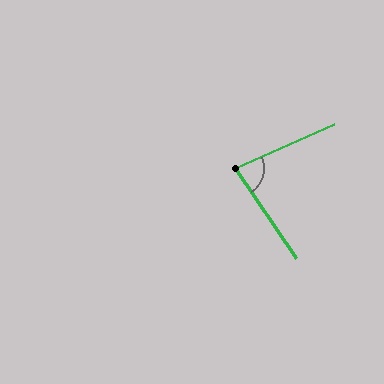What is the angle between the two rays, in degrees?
Approximately 80 degrees.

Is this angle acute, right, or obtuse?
It is acute.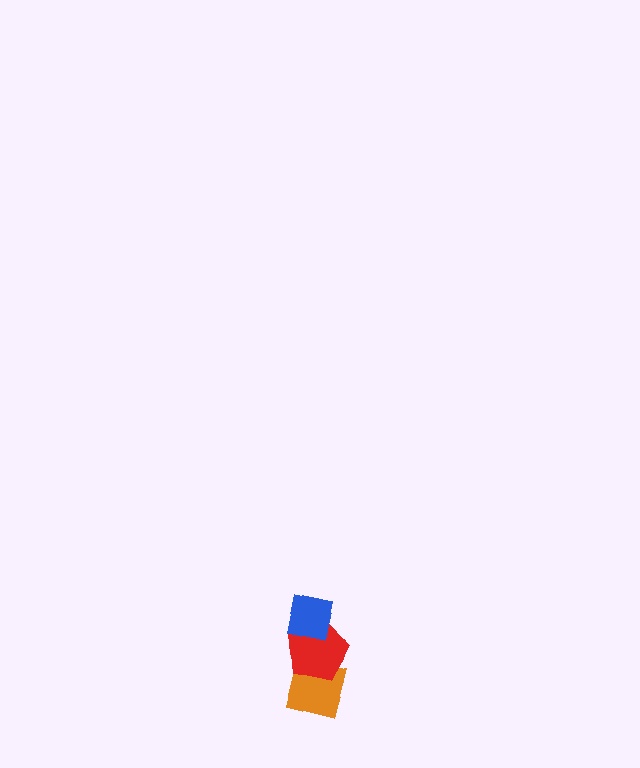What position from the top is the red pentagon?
The red pentagon is 2nd from the top.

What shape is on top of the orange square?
The red pentagon is on top of the orange square.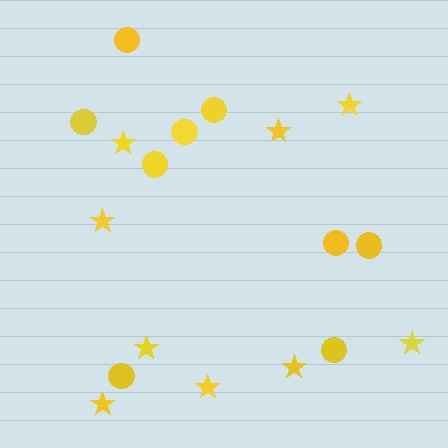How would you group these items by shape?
There are 2 groups: one group of circles (9) and one group of stars (9).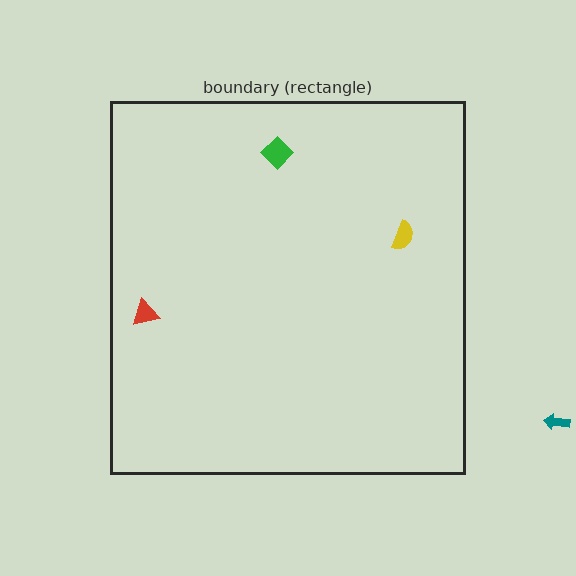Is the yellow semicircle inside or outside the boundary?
Inside.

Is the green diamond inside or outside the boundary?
Inside.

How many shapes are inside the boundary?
3 inside, 1 outside.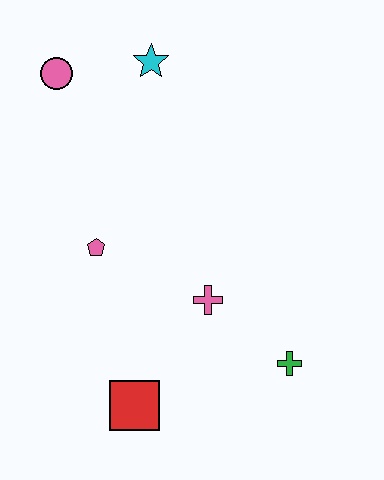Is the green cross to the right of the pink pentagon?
Yes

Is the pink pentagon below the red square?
No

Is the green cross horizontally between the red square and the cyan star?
No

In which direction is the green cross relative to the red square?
The green cross is to the right of the red square.